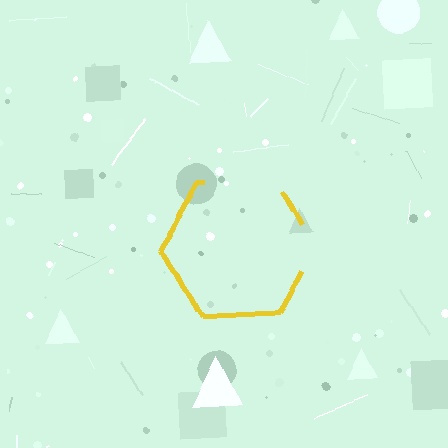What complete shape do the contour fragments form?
The contour fragments form a hexagon.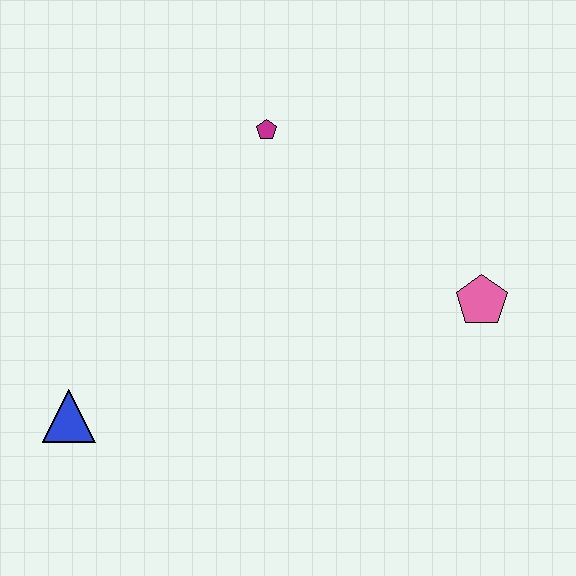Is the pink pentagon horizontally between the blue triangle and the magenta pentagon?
No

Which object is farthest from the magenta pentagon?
The blue triangle is farthest from the magenta pentagon.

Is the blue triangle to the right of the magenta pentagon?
No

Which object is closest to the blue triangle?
The magenta pentagon is closest to the blue triangle.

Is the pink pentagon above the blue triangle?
Yes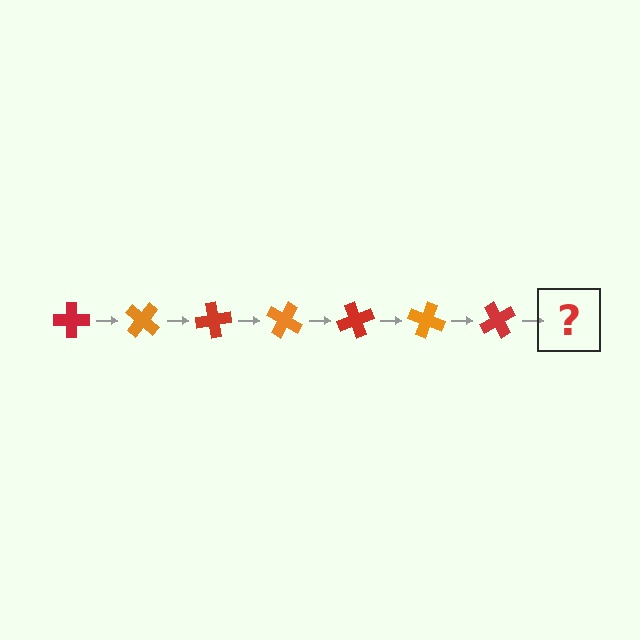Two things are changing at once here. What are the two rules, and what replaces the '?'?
The two rules are that it rotates 40 degrees each step and the color cycles through red and orange. The '?' should be an orange cross, rotated 280 degrees from the start.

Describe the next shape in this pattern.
It should be an orange cross, rotated 280 degrees from the start.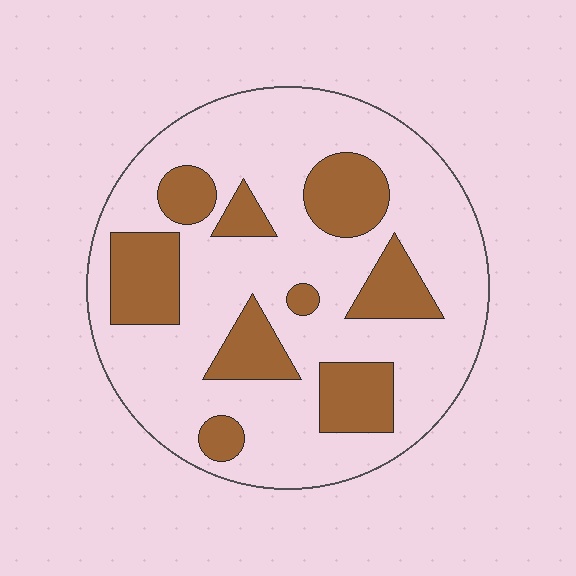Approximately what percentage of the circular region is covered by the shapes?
Approximately 25%.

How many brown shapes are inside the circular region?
9.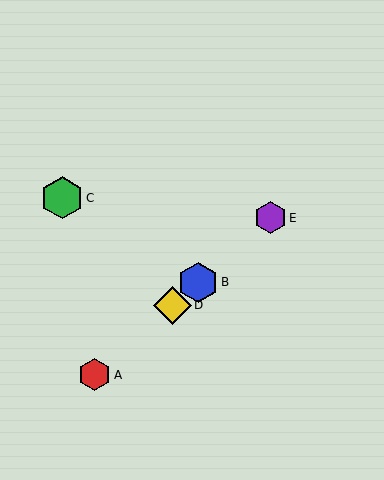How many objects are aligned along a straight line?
4 objects (A, B, D, E) are aligned along a straight line.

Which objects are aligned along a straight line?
Objects A, B, D, E are aligned along a straight line.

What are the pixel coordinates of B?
Object B is at (198, 282).